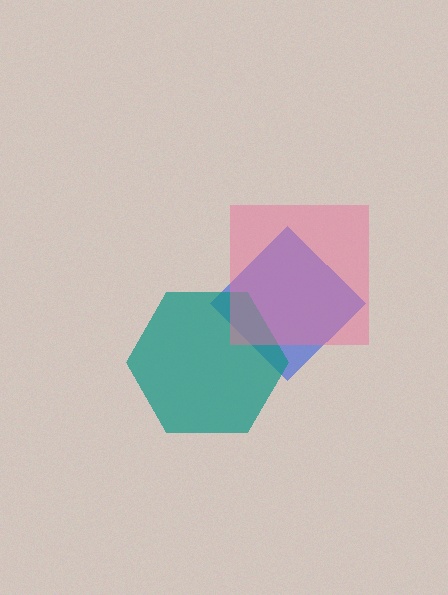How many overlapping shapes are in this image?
There are 3 overlapping shapes in the image.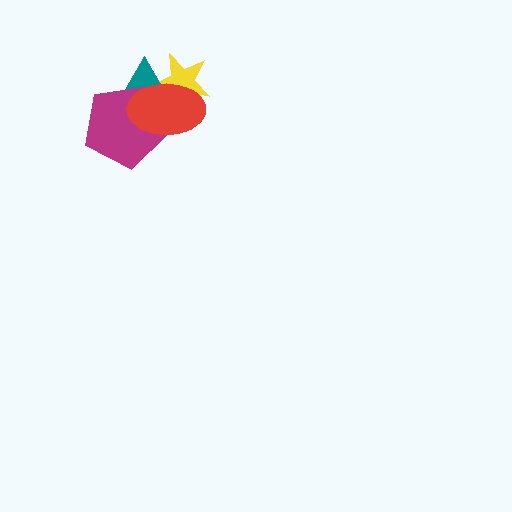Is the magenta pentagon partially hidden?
Yes, it is partially covered by another shape.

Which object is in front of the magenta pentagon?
The red ellipse is in front of the magenta pentagon.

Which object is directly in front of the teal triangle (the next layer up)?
The magenta pentagon is directly in front of the teal triangle.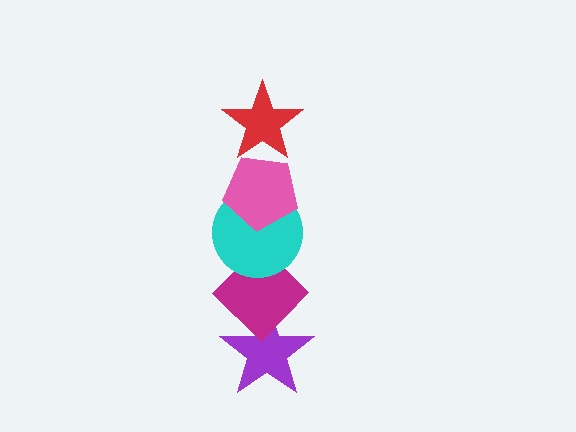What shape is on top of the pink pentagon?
The red star is on top of the pink pentagon.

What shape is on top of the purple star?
The magenta diamond is on top of the purple star.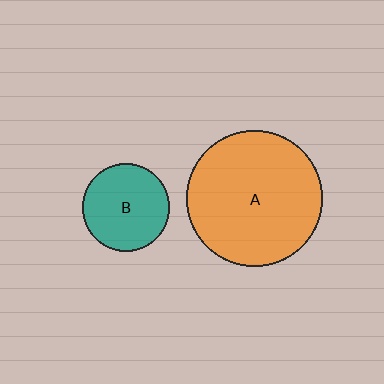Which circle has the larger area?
Circle A (orange).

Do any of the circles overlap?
No, none of the circles overlap.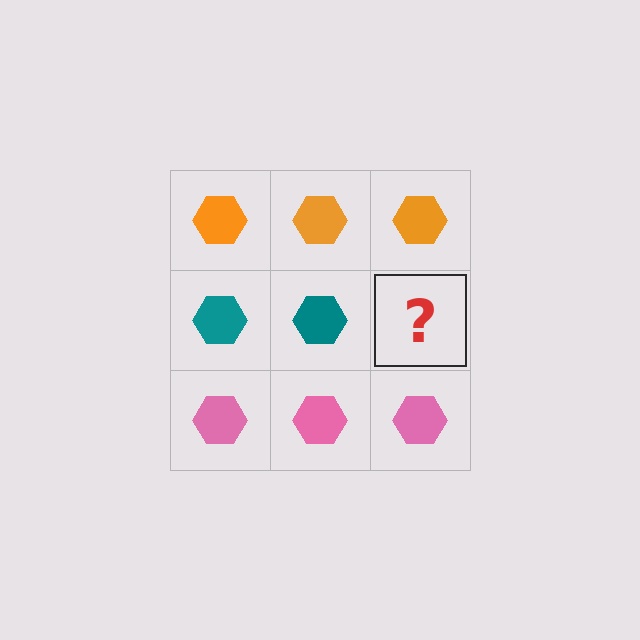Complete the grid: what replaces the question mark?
The question mark should be replaced with a teal hexagon.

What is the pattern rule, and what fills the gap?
The rule is that each row has a consistent color. The gap should be filled with a teal hexagon.